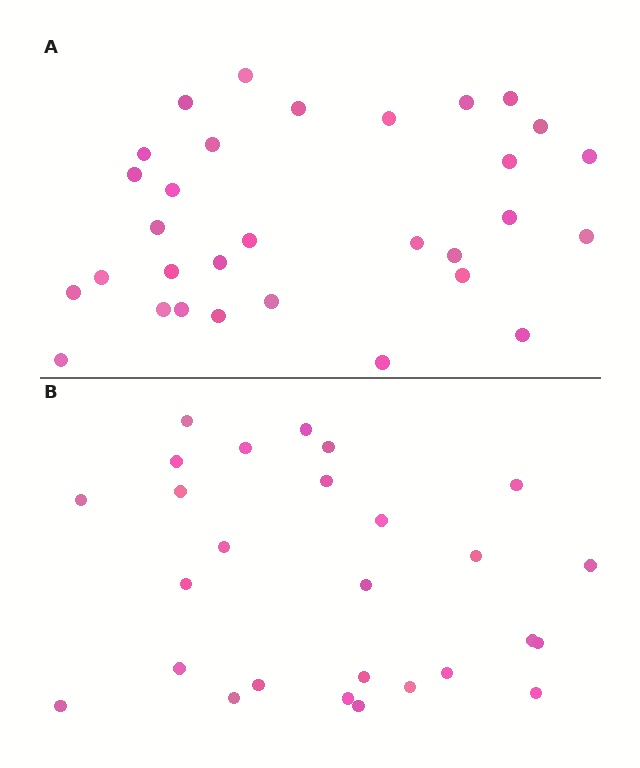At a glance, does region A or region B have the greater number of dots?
Region A (the top region) has more dots.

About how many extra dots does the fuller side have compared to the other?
Region A has about 4 more dots than region B.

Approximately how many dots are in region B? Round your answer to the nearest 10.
About 30 dots. (The exact count is 27, which rounds to 30.)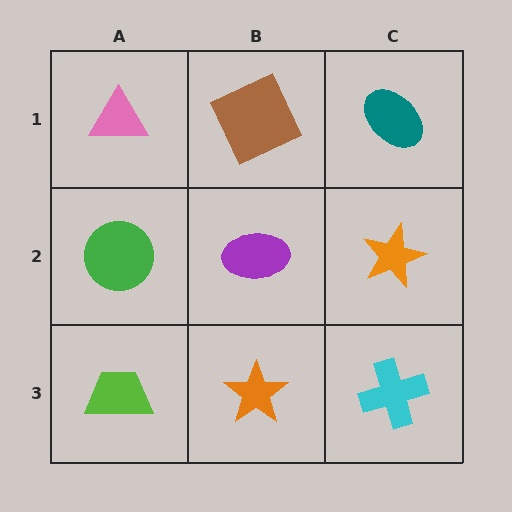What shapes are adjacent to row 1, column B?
A purple ellipse (row 2, column B), a pink triangle (row 1, column A), a teal ellipse (row 1, column C).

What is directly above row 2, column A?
A pink triangle.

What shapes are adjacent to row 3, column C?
An orange star (row 2, column C), an orange star (row 3, column B).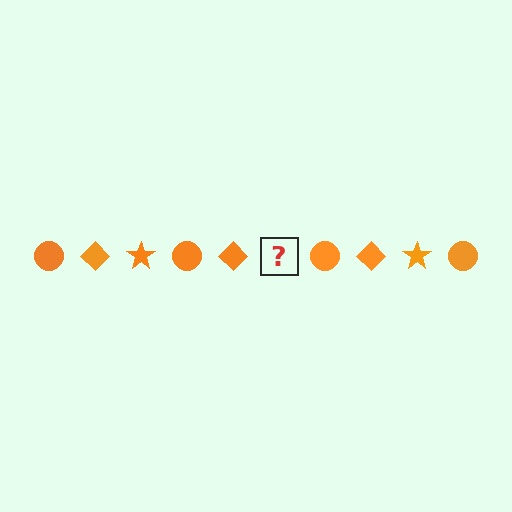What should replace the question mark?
The question mark should be replaced with an orange star.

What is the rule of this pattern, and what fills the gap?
The rule is that the pattern cycles through circle, diamond, star shapes in orange. The gap should be filled with an orange star.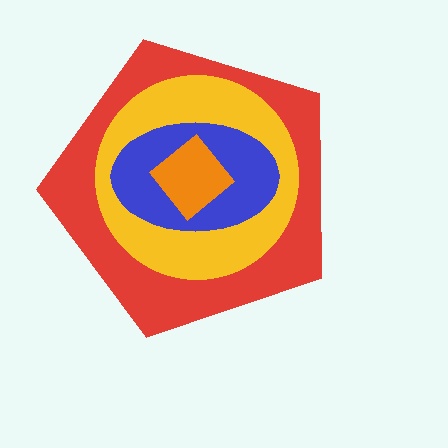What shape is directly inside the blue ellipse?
The orange diamond.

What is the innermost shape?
The orange diamond.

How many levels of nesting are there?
4.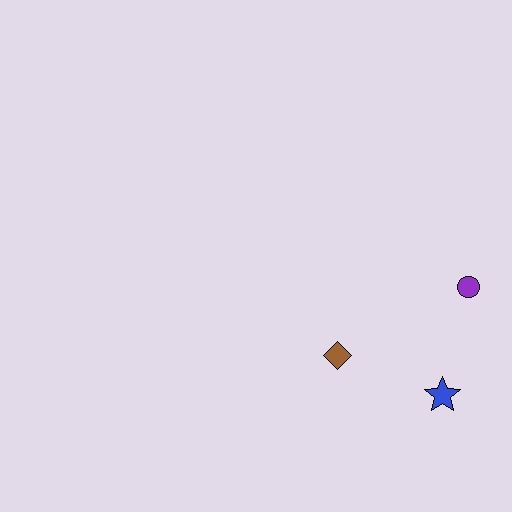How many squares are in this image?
There are no squares.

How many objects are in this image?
There are 3 objects.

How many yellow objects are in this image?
There are no yellow objects.